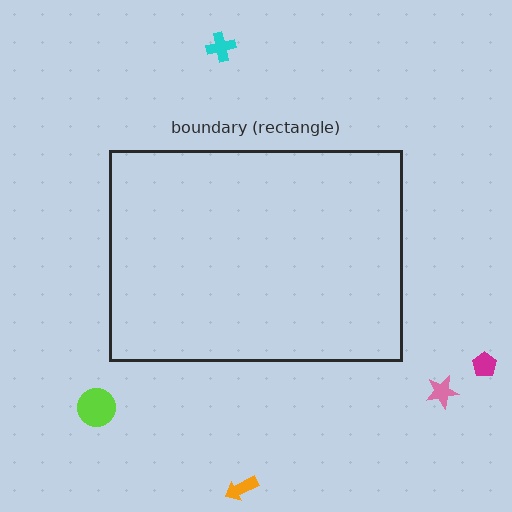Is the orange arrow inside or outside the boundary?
Outside.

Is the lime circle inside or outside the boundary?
Outside.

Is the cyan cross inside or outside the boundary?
Outside.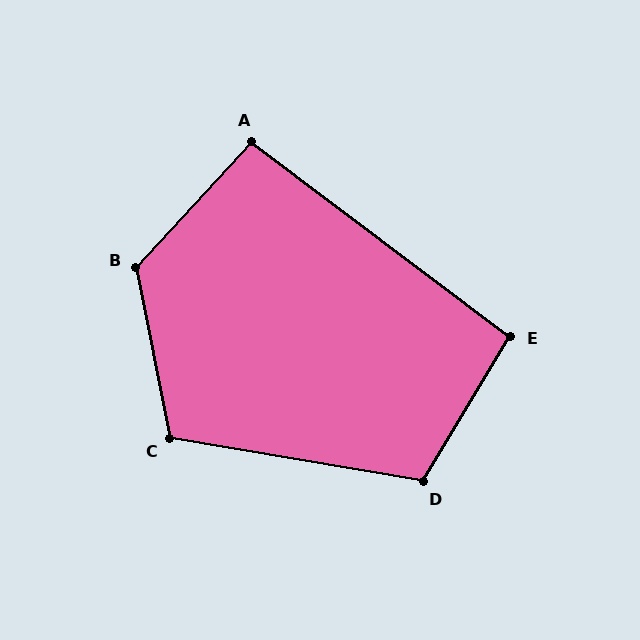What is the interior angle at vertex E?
Approximately 96 degrees (obtuse).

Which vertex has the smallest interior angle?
A, at approximately 95 degrees.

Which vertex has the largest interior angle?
B, at approximately 126 degrees.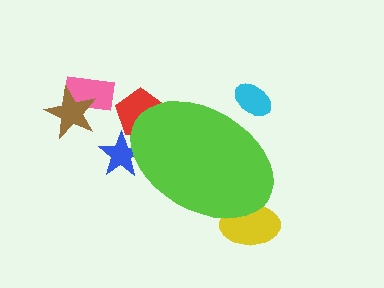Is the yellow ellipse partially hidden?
Yes, the yellow ellipse is partially hidden behind the lime ellipse.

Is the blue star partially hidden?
Yes, the blue star is partially hidden behind the lime ellipse.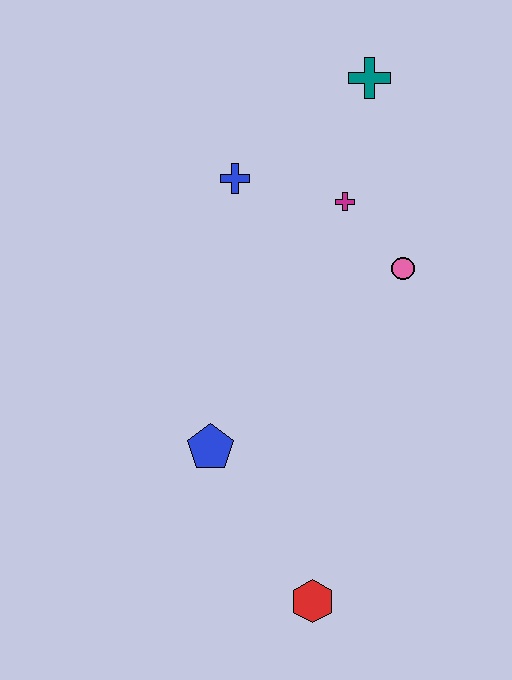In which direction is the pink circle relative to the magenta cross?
The pink circle is below the magenta cross.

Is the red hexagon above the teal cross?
No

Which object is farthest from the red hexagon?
The teal cross is farthest from the red hexagon.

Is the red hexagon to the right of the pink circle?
No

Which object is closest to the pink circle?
The magenta cross is closest to the pink circle.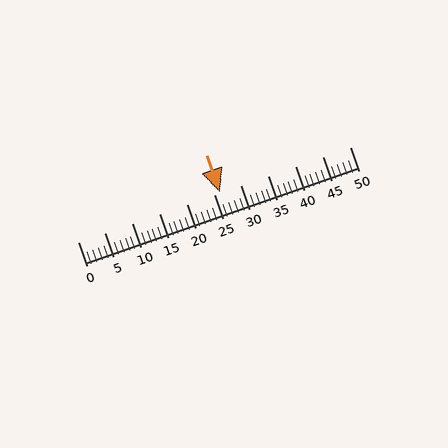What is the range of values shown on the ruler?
The ruler shows values from 0 to 50.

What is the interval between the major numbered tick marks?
The major tick marks are spaced 5 units apart.